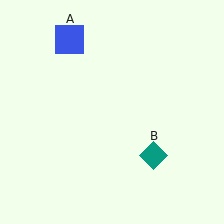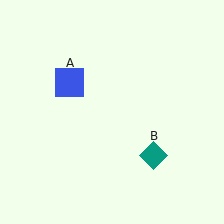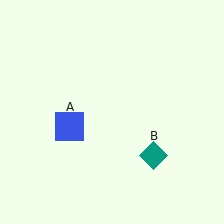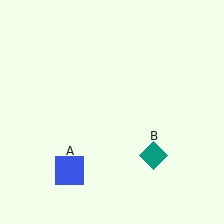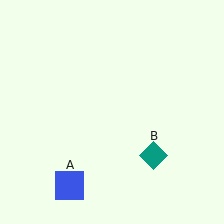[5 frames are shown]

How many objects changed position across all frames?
1 object changed position: blue square (object A).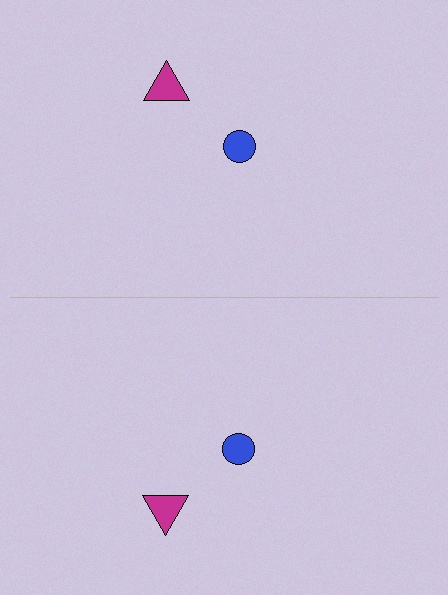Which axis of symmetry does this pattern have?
The pattern has a horizontal axis of symmetry running through the center of the image.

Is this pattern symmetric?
Yes, this pattern has bilateral (reflection) symmetry.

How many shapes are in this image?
There are 4 shapes in this image.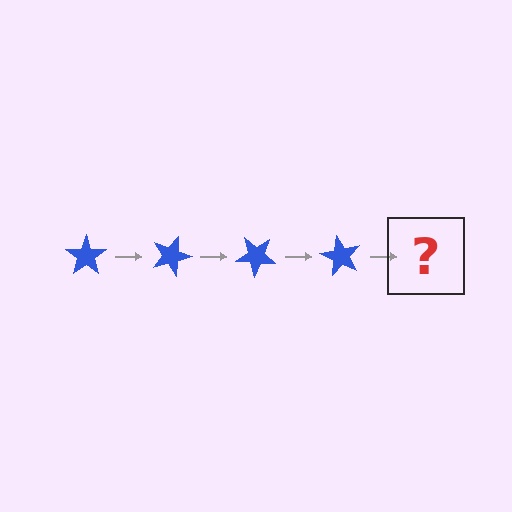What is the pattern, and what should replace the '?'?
The pattern is that the star rotates 20 degrees each step. The '?' should be a blue star rotated 80 degrees.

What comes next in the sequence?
The next element should be a blue star rotated 80 degrees.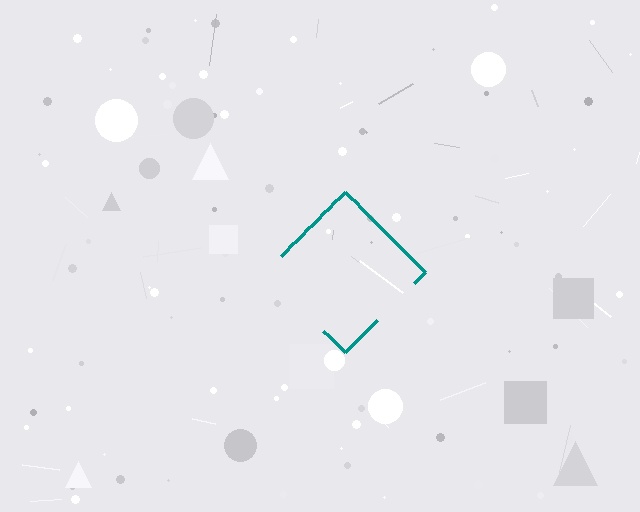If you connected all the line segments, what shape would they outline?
They would outline a diamond.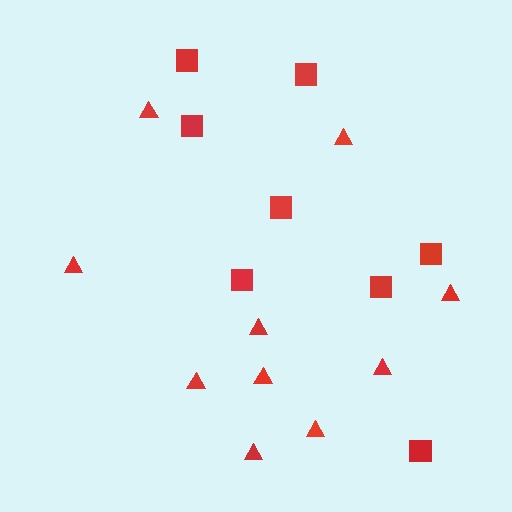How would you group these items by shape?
There are 2 groups: one group of squares (8) and one group of triangles (10).